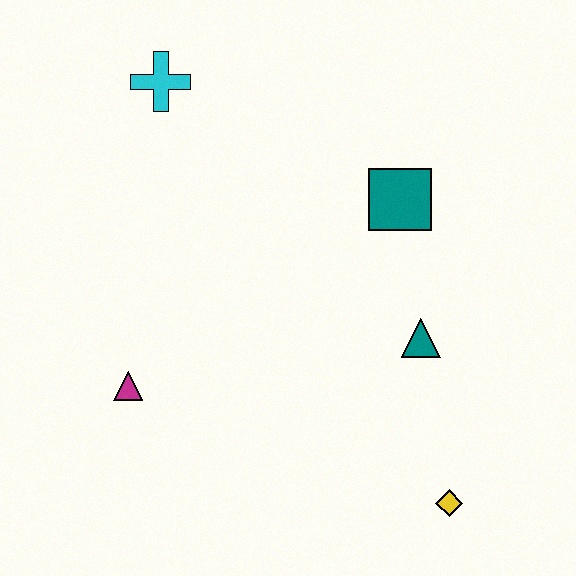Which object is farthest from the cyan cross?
The yellow diamond is farthest from the cyan cross.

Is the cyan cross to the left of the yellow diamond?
Yes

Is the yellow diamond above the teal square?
No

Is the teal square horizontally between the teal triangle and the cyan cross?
Yes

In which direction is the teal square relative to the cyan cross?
The teal square is to the right of the cyan cross.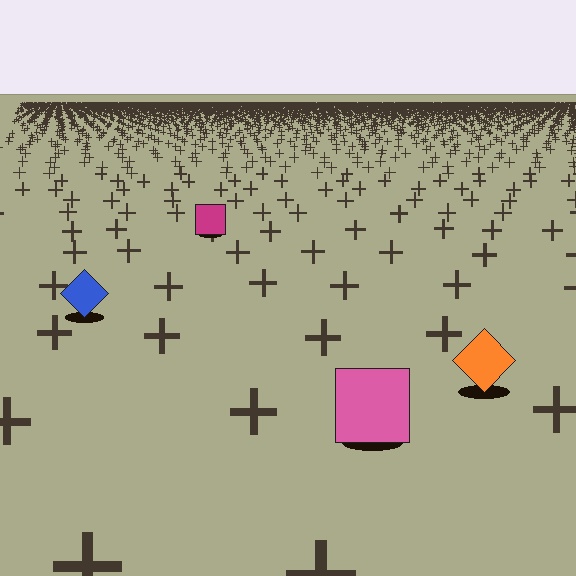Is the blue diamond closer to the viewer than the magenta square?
Yes. The blue diamond is closer — you can tell from the texture gradient: the ground texture is coarser near it.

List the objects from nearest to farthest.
From nearest to farthest: the pink square, the orange diamond, the blue diamond, the magenta square.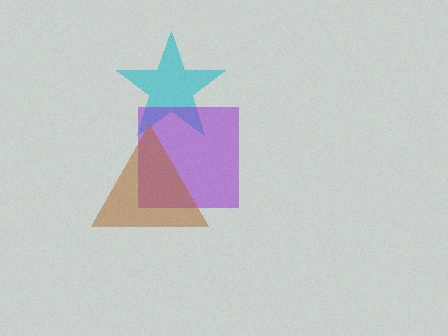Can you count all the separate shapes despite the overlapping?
Yes, there are 3 separate shapes.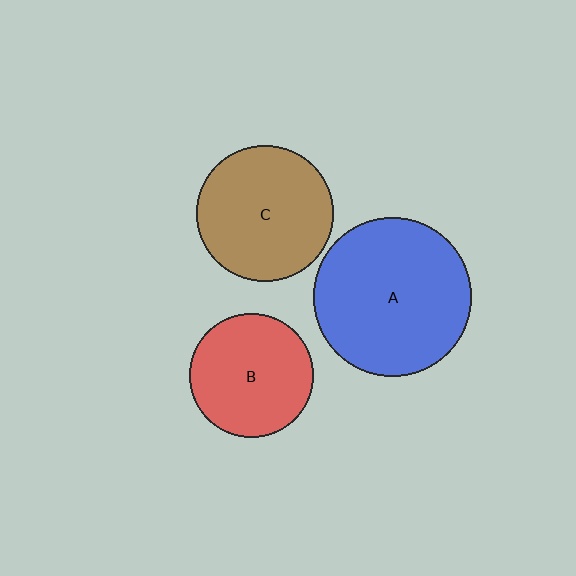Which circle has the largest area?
Circle A (blue).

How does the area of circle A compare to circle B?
Approximately 1.6 times.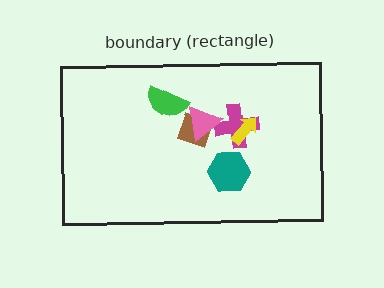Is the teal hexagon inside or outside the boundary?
Inside.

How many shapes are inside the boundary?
6 inside, 0 outside.